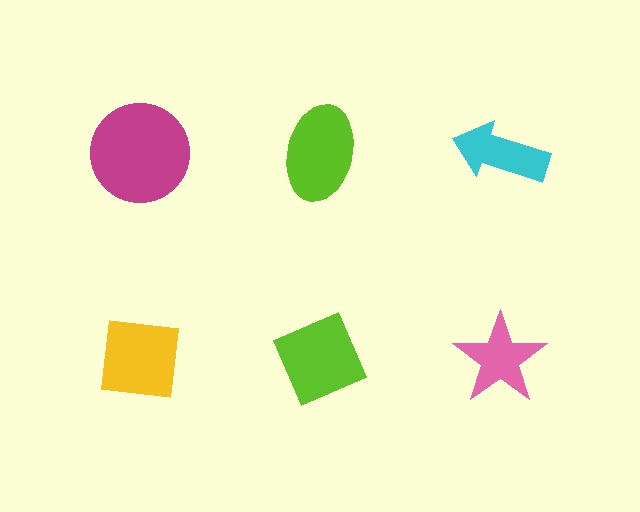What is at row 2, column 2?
A lime diamond.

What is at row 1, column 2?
A lime ellipse.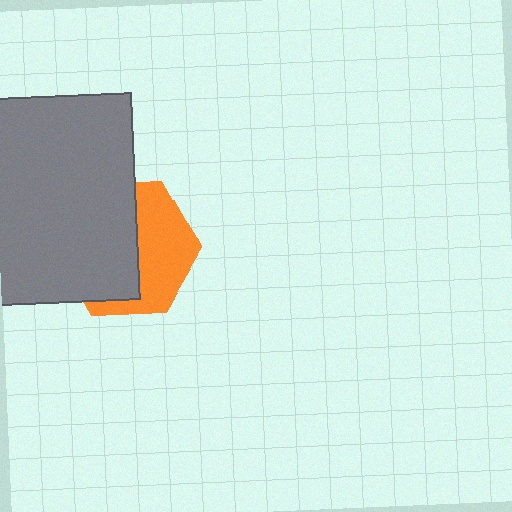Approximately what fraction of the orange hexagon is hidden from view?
Roughly 56% of the orange hexagon is hidden behind the gray square.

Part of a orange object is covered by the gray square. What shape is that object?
It is a hexagon.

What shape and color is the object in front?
The object in front is a gray square.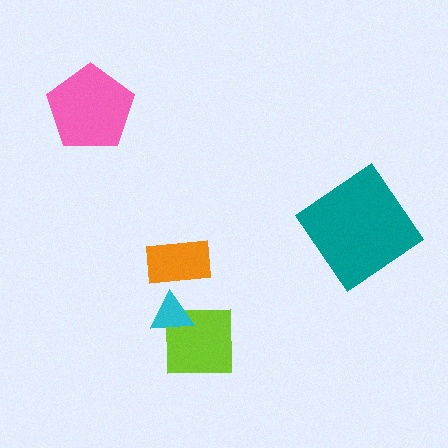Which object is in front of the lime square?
The cyan triangle is in front of the lime square.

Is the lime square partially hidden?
Yes, it is partially covered by another shape.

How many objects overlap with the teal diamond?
0 objects overlap with the teal diamond.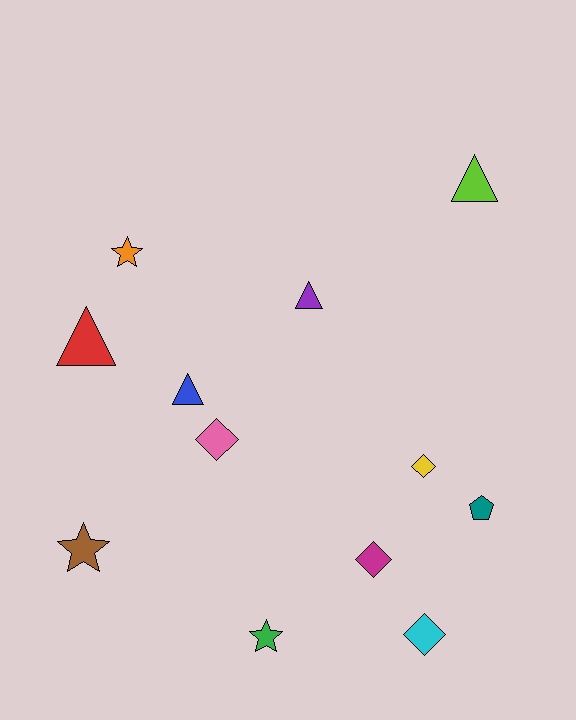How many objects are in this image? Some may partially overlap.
There are 12 objects.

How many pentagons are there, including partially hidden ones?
There is 1 pentagon.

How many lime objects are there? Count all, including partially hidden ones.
There is 1 lime object.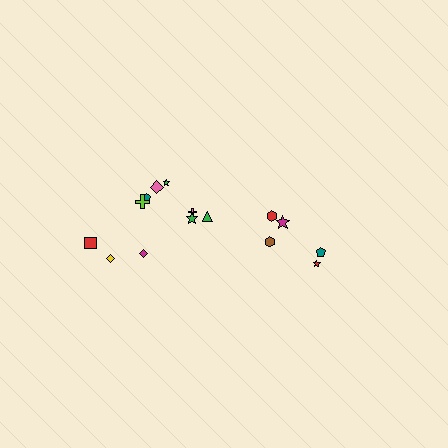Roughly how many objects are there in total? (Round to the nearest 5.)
Roughly 15 objects in total.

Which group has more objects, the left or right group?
The left group.